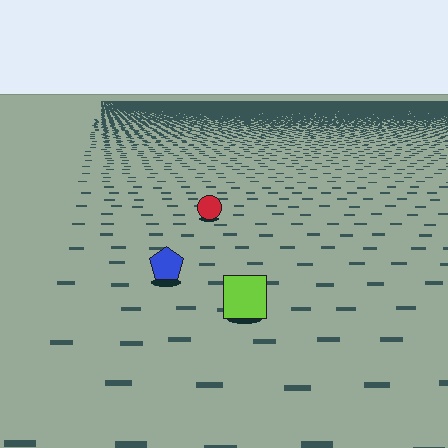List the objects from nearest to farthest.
From nearest to farthest: the lime square, the blue pentagon, the red circle.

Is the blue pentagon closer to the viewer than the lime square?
No. The lime square is closer — you can tell from the texture gradient: the ground texture is coarser near it.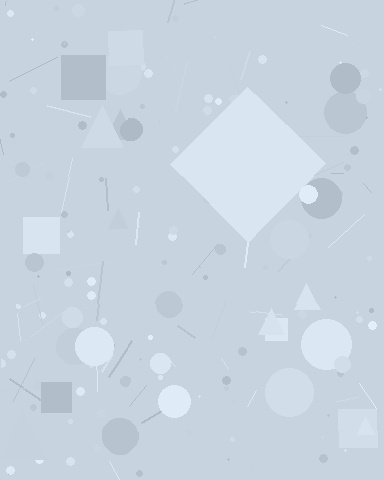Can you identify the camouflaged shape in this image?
The camouflaged shape is a diamond.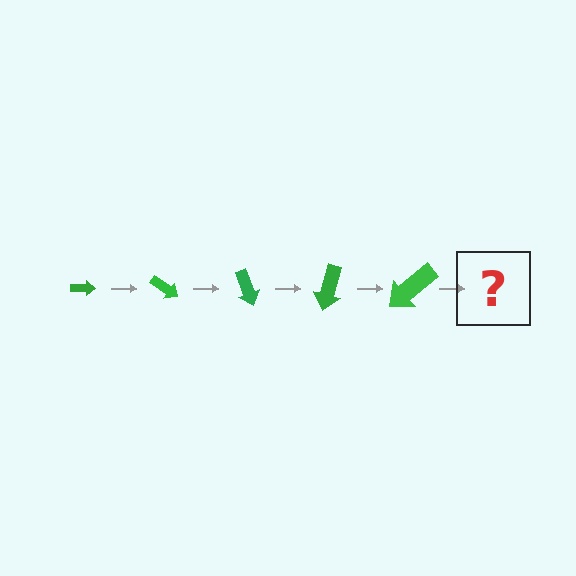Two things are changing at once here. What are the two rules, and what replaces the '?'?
The two rules are that the arrow grows larger each step and it rotates 35 degrees each step. The '?' should be an arrow, larger than the previous one and rotated 175 degrees from the start.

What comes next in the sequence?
The next element should be an arrow, larger than the previous one and rotated 175 degrees from the start.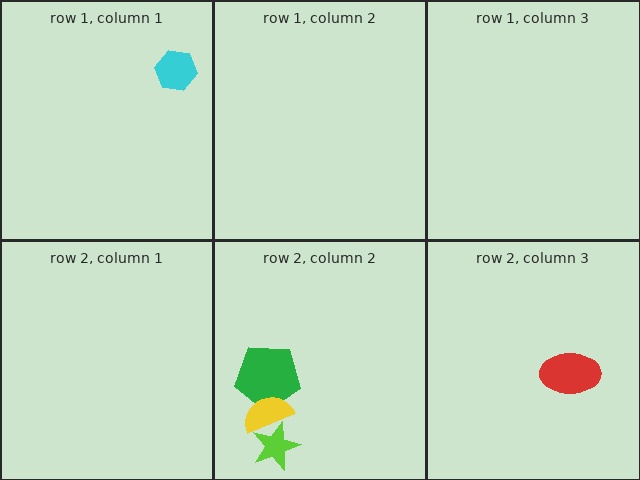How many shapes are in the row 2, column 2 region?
3.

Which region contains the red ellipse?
The row 2, column 3 region.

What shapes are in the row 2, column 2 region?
The green pentagon, the lime star, the yellow semicircle.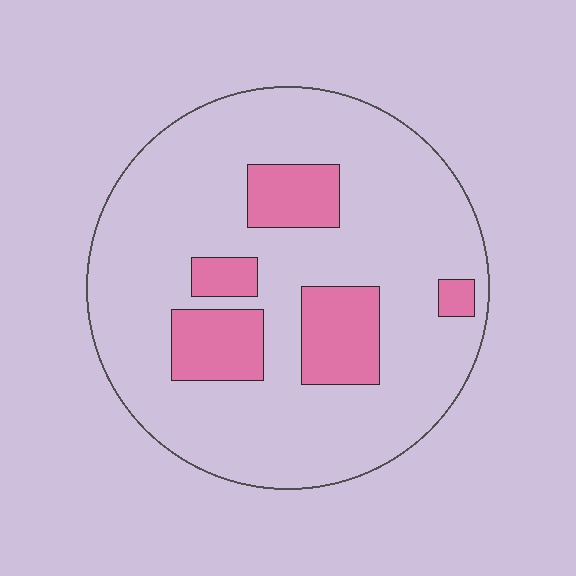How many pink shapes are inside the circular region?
5.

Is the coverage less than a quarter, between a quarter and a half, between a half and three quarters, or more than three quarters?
Less than a quarter.